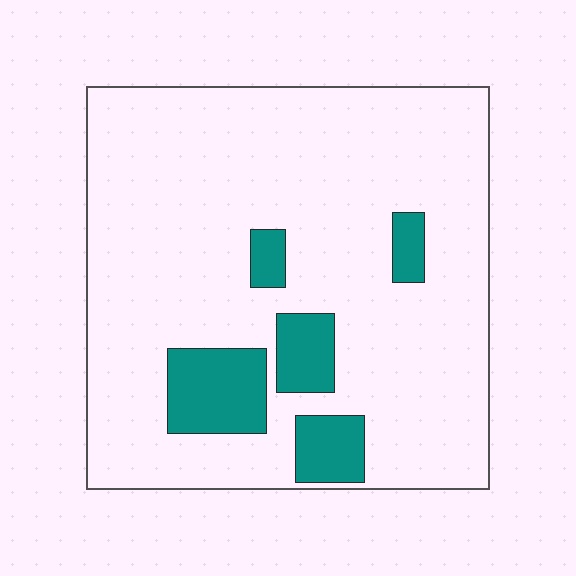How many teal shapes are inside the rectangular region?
5.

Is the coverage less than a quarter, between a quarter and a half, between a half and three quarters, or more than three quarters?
Less than a quarter.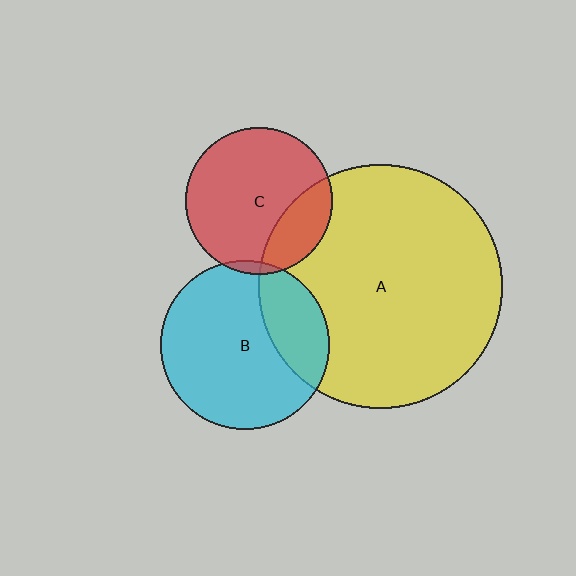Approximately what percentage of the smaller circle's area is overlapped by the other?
Approximately 25%.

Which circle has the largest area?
Circle A (yellow).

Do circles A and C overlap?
Yes.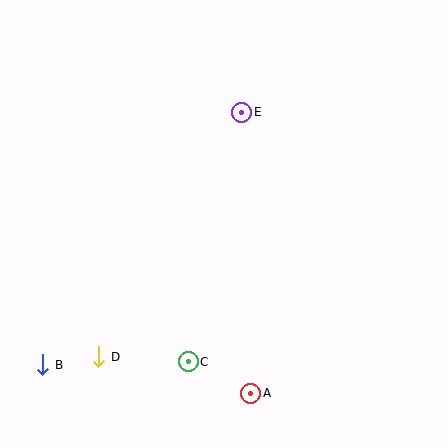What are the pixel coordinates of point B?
Point B is at (43, 365).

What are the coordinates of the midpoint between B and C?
The midpoint between B and C is at (116, 363).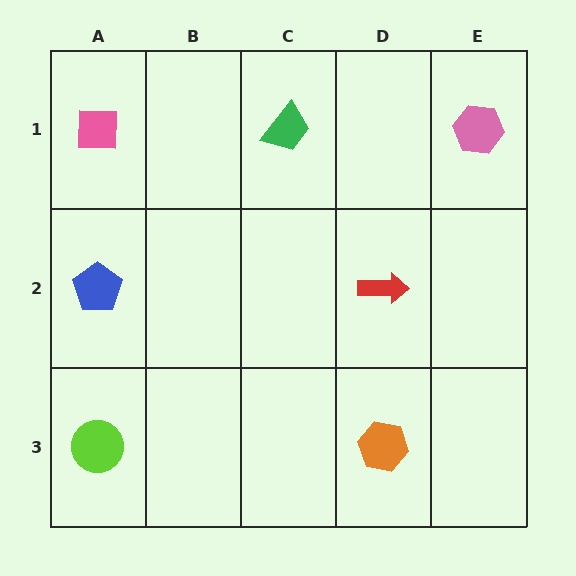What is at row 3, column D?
An orange hexagon.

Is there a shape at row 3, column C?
No, that cell is empty.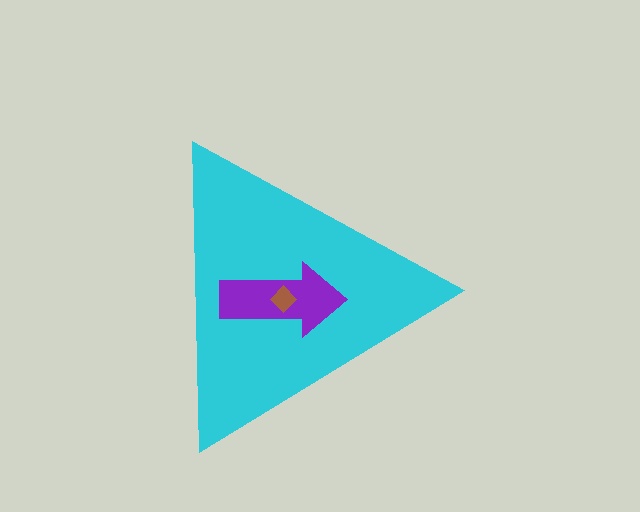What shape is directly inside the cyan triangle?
The purple arrow.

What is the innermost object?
The brown diamond.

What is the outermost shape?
The cyan triangle.